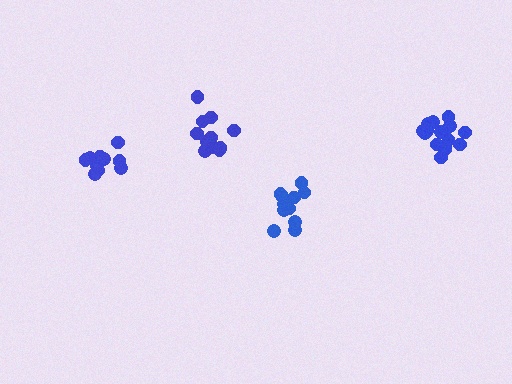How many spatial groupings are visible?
There are 4 spatial groupings.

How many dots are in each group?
Group 1: 11 dots, Group 2: 14 dots, Group 3: 10 dots, Group 4: 11 dots (46 total).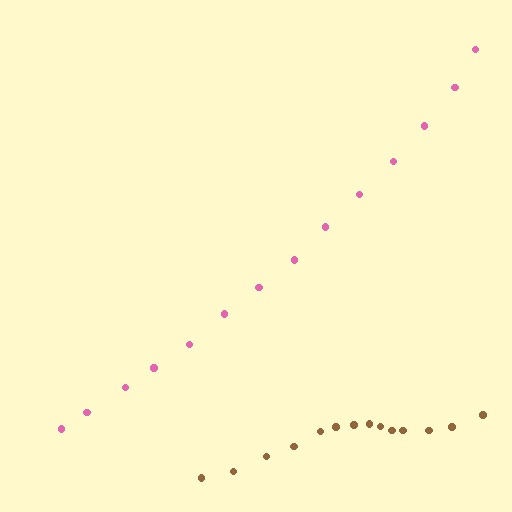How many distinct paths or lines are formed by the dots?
There are 2 distinct paths.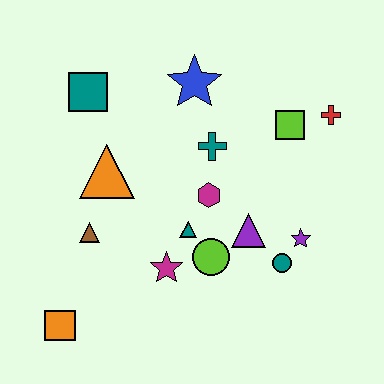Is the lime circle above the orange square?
Yes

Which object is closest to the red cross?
The lime square is closest to the red cross.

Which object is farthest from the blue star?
The orange square is farthest from the blue star.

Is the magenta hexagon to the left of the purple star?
Yes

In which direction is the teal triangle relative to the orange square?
The teal triangle is to the right of the orange square.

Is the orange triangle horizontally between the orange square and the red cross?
Yes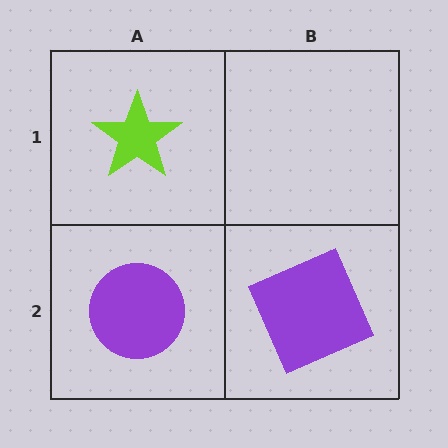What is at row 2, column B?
A purple square.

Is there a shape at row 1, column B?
No, that cell is empty.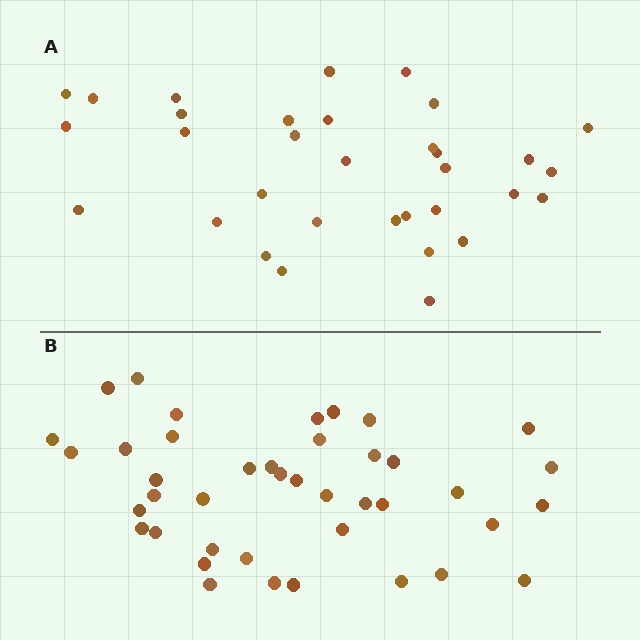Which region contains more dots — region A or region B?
Region B (the bottom region) has more dots.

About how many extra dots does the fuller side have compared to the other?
Region B has roughly 8 or so more dots than region A.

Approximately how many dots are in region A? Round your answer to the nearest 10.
About 30 dots. (The exact count is 33, which rounds to 30.)